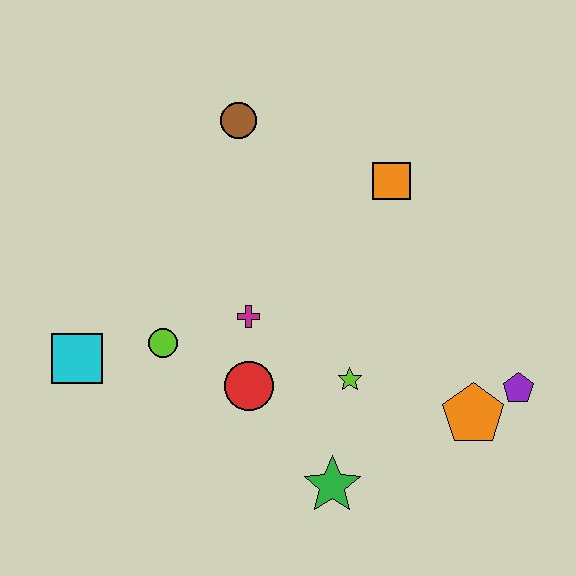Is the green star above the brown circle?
No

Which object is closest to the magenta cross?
The red circle is closest to the magenta cross.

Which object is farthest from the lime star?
The brown circle is farthest from the lime star.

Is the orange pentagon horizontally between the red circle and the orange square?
No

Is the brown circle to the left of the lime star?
Yes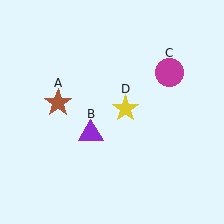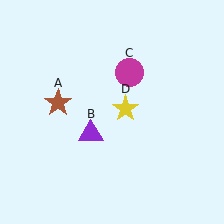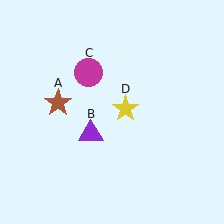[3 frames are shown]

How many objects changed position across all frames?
1 object changed position: magenta circle (object C).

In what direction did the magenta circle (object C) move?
The magenta circle (object C) moved left.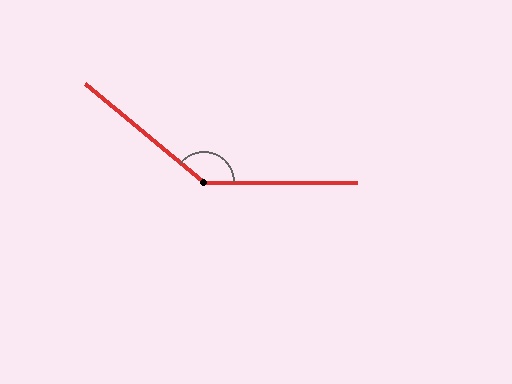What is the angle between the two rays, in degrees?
Approximately 140 degrees.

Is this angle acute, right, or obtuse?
It is obtuse.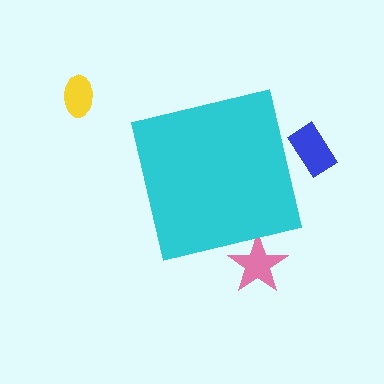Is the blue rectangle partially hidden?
Yes, the blue rectangle is partially hidden behind the cyan square.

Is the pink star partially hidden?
Yes, the pink star is partially hidden behind the cyan square.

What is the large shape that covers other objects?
A cyan square.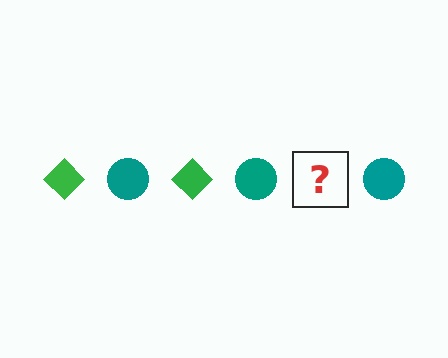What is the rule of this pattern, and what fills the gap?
The rule is that the pattern alternates between green diamond and teal circle. The gap should be filled with a green diamond.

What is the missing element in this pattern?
The missing element is a green diamond.